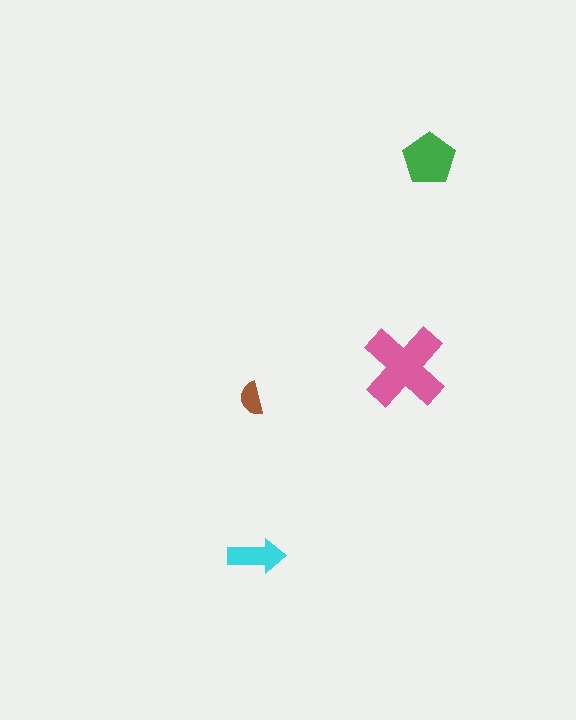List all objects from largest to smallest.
The pink cross, the green pentagon, the cyan arrow, the brown semicircle.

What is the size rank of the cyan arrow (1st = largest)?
3rd.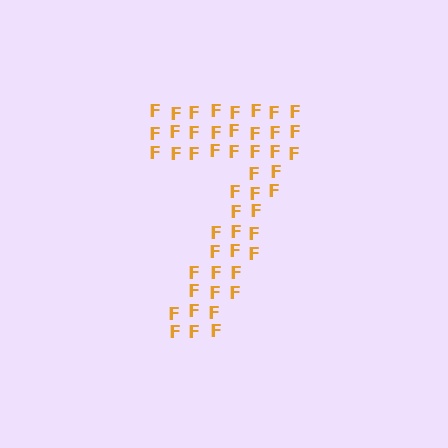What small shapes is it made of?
It is made of small letter F's.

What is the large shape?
The large shape is the digit 7.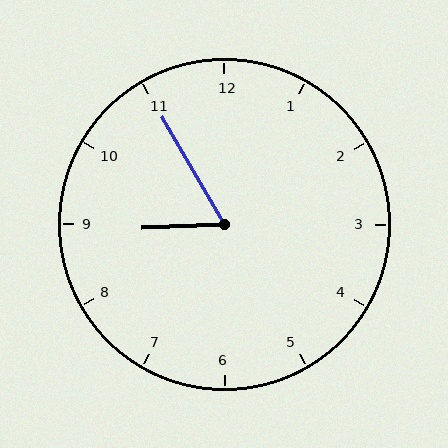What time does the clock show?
8:55.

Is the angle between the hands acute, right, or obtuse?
It is acute.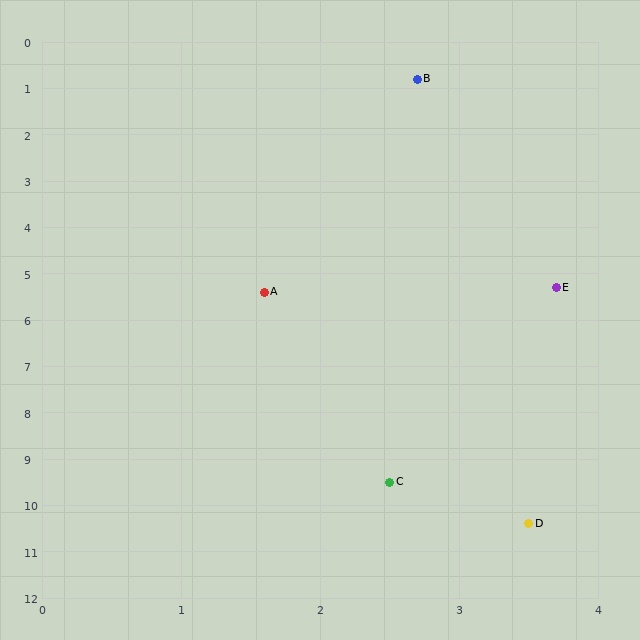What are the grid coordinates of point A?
Point A is at approximately (1.6, 5.4).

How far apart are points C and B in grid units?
Points C and B are about 8.7 grid units apart.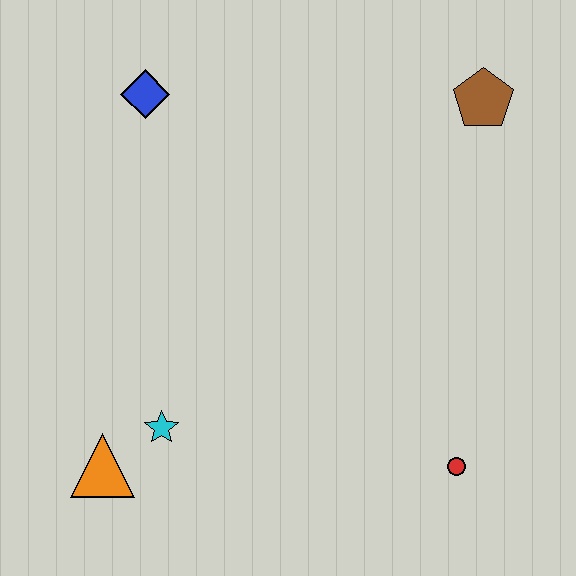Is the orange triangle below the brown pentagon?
Yes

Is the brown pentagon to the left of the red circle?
No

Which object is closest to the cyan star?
The orange triangle is closest to the cyan star.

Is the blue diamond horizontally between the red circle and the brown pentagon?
No